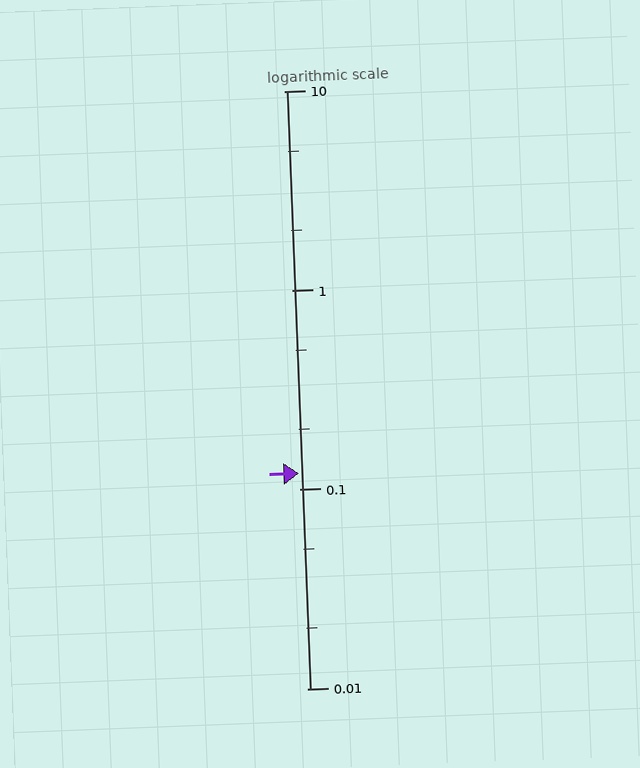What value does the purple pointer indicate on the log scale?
The pointer indicates approximately 0.12.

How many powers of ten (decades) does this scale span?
The scale spans 3 decades, from 0.01 to 10.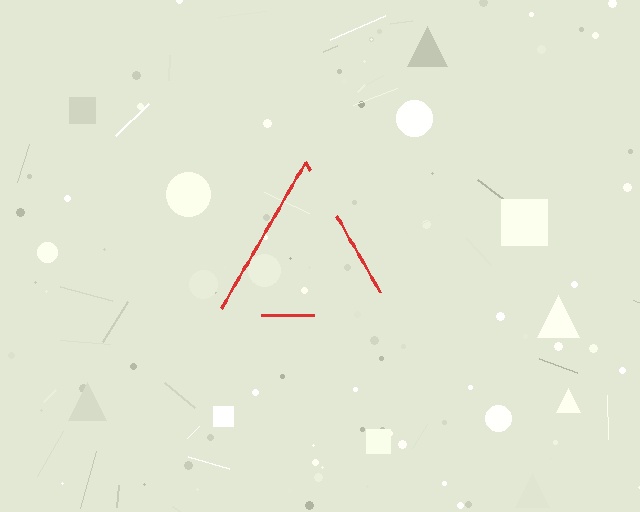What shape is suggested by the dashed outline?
The dashed outline suggests a triangle.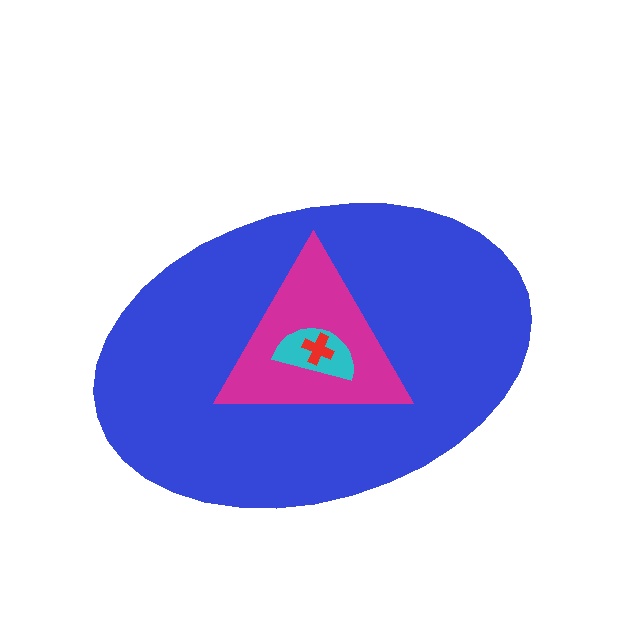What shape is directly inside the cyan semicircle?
The red cross.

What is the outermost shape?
The blue ellipse.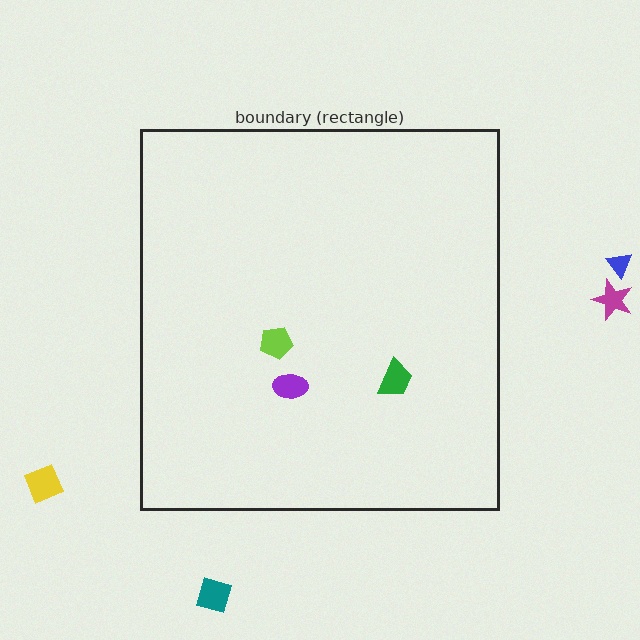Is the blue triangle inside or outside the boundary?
Outside.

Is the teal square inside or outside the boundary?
Outside.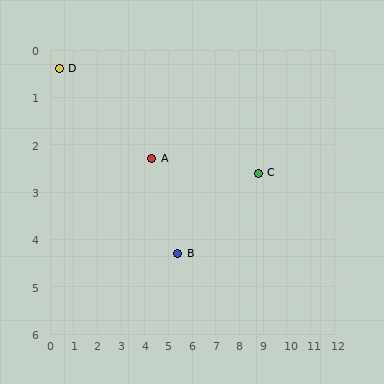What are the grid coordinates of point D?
Point D is at approximately (0.4, 0.4).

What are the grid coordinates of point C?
Point C is at approximately (8.8, 2.6).